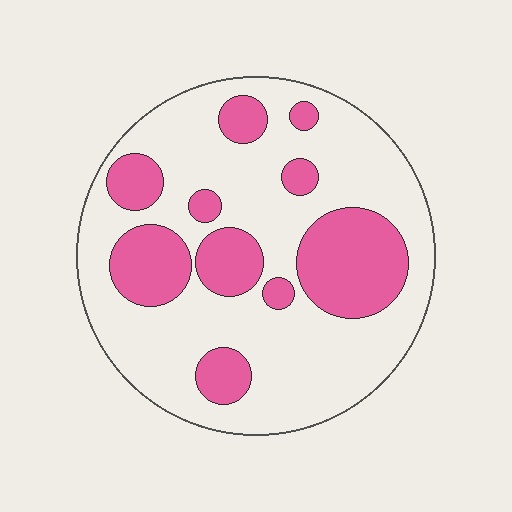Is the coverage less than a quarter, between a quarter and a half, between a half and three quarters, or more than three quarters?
Between a quarter and a half.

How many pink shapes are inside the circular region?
10.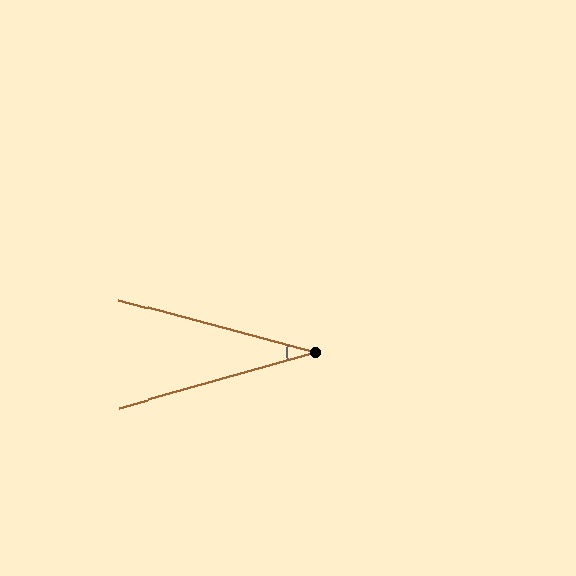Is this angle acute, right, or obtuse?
It is acute.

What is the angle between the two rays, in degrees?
Approximately 31 degrees.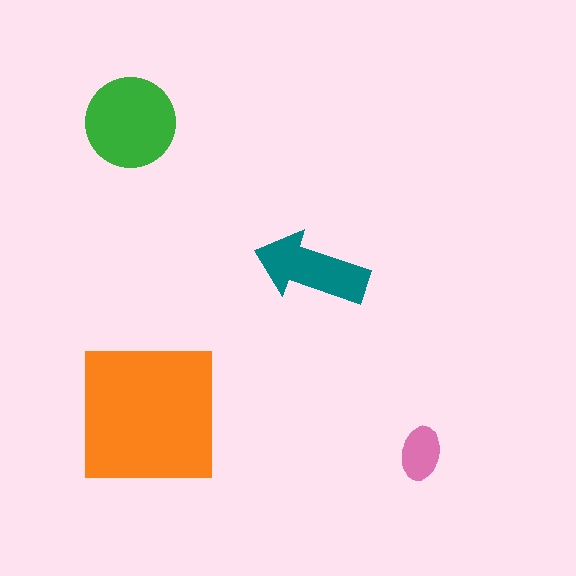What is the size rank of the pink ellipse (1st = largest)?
4th.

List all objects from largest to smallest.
The orange square, the green circle, the teal arrow, the pink ellipse.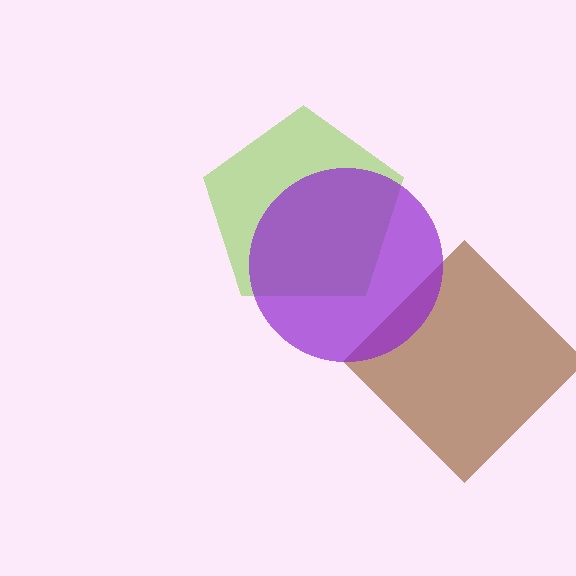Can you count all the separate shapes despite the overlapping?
Yes, there are 3 separate shapes.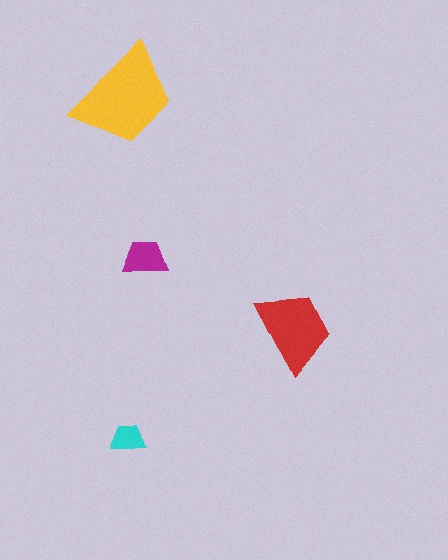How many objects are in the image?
There are 4 objects in the image.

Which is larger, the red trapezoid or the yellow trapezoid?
The yellow one.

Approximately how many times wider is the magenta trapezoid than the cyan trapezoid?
About 1.5 times wider.